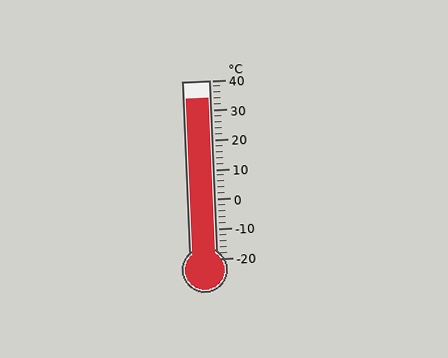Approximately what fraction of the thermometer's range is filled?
The thermometer is filled to approximately 90% of its range.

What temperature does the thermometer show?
The thermometer shows approximately 34°C.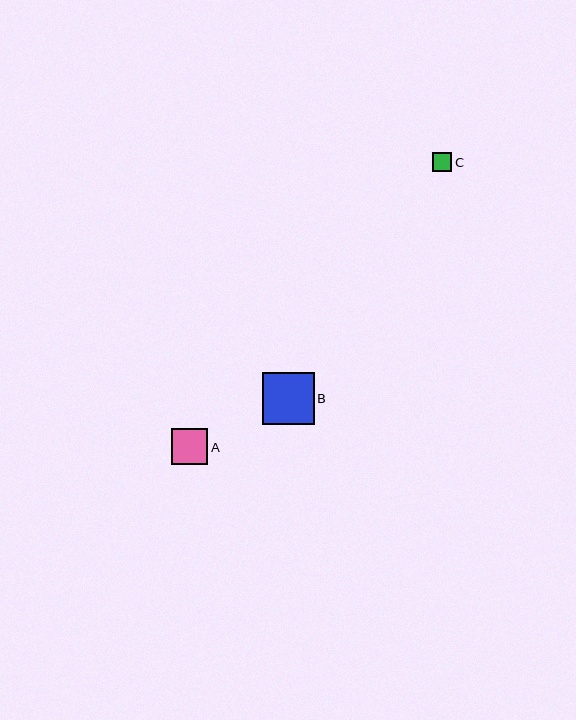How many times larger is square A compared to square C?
Square A is approximately 1.9 times the size of square C.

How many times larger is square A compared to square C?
Square A is approximately 1.9 times the size of square C.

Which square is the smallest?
Square C is the smallest with a size of approximately 19 pixels.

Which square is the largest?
Square B is the largest with a size of approximately 51 pixels.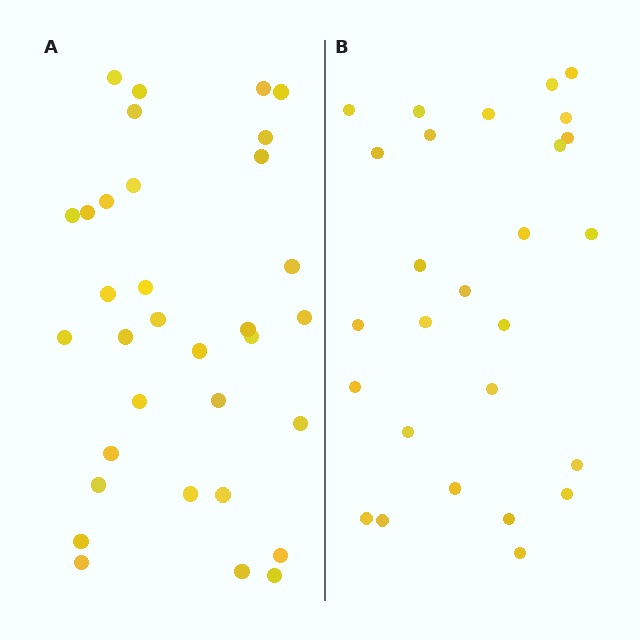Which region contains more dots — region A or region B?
Region A (the left region) has more dots.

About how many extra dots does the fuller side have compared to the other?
Region A has about 6 more dots than region B.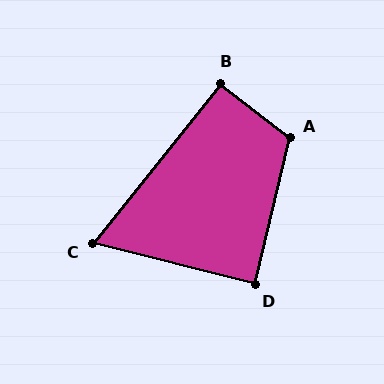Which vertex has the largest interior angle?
A, at approximately 115 degrees.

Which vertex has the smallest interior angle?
C, at approximately 65 degrees.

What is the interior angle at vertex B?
Approximately 91 degrees (approximately right).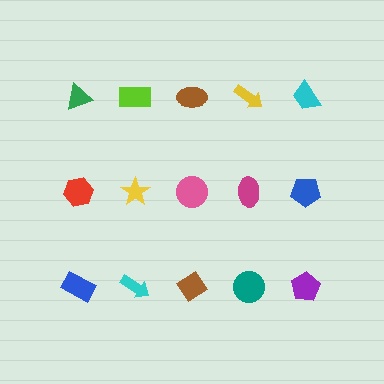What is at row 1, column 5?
A cyan trapezoid.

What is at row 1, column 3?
A brown ellipse.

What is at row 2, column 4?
A magenta ellipse.